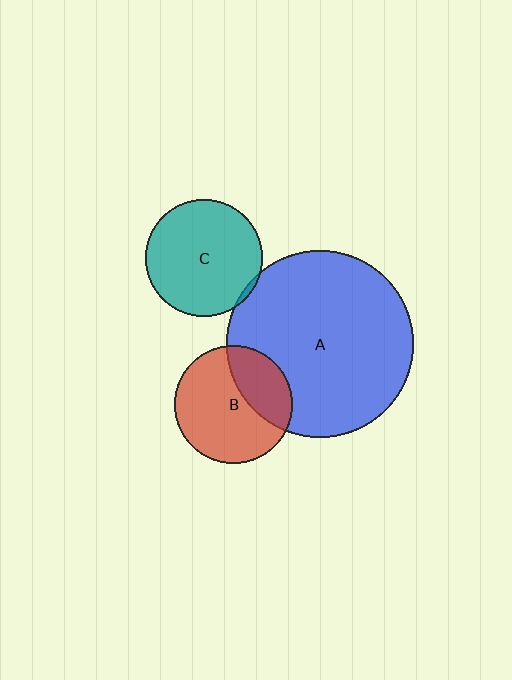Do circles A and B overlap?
Yes.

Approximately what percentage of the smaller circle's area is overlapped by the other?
Approximately 30%.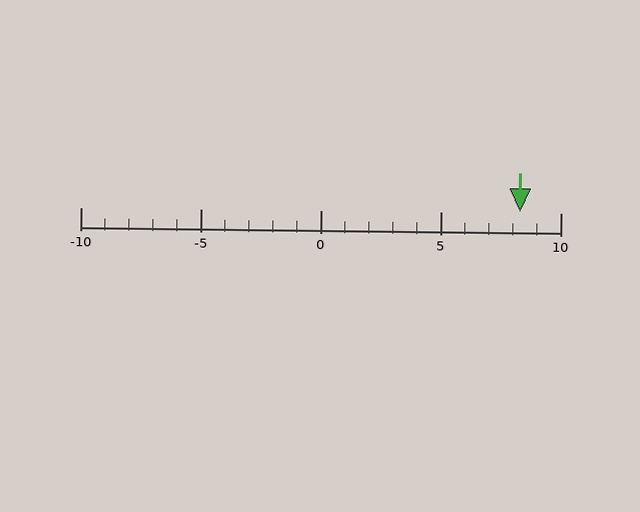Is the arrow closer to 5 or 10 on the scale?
The arrow is closer to 10.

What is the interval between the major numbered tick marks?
The major tick marks are spaced 5 units apart.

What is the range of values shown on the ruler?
The ruler shows values from -10 to 10.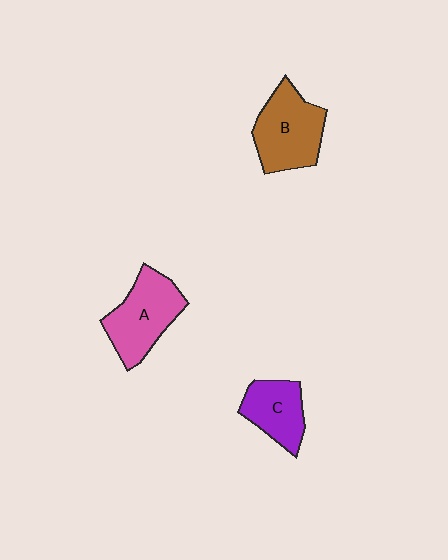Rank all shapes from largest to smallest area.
From largest to smallest: B (brown), A (pink), C (purple).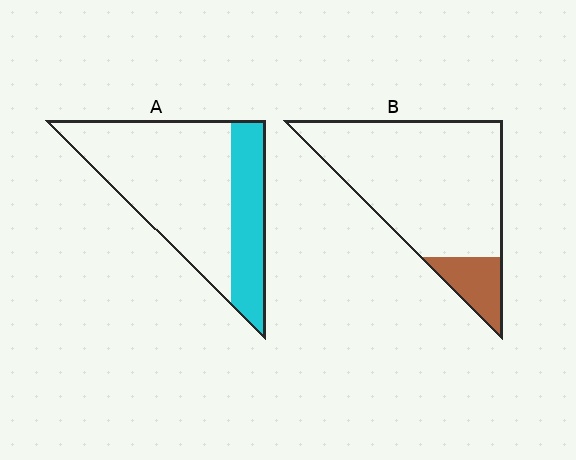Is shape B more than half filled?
No.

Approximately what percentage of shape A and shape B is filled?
A is approximately 30% and B is approximately 15%.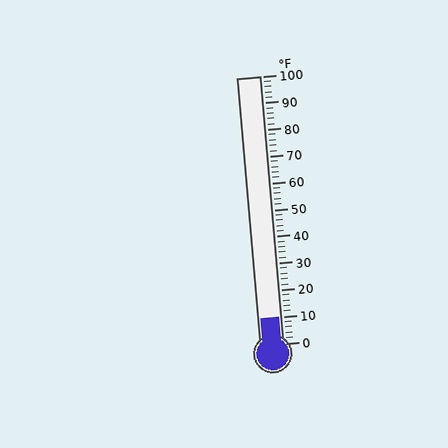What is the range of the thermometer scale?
The thermometer scale ranges from 0°F to 100°F.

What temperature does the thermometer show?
The thermometer shows approximately 10°F.